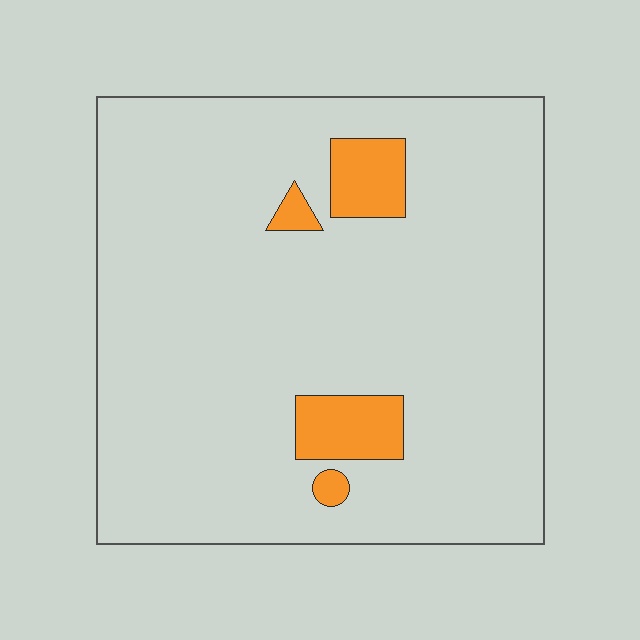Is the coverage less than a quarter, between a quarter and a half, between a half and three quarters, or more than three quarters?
Less than a quarter.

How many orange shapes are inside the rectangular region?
4.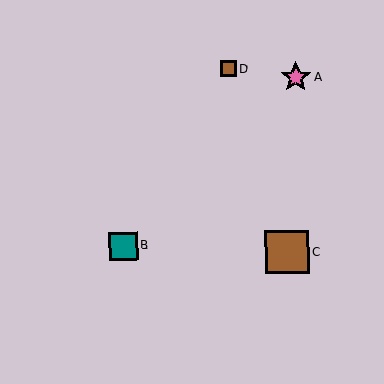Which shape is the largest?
The brown square (labeled C) is the largest.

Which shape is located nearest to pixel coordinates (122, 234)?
The teal square (labeled B) at (124, 246) is nearest to that location.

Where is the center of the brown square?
The center of the brown square is at (228, 69).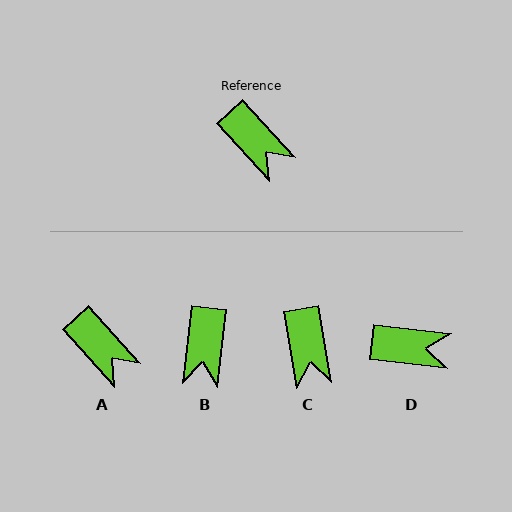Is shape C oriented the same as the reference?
No, it is off by about 32 degrees.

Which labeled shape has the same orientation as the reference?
A.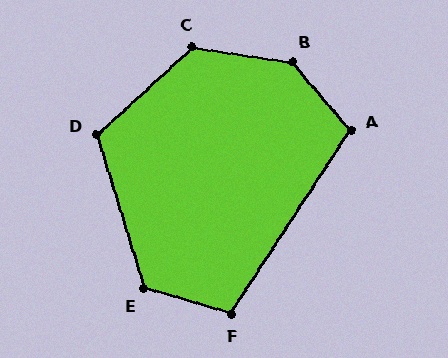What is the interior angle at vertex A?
Approximately 107 degrees (obtuse).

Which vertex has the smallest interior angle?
F, at approximately 106 degrees.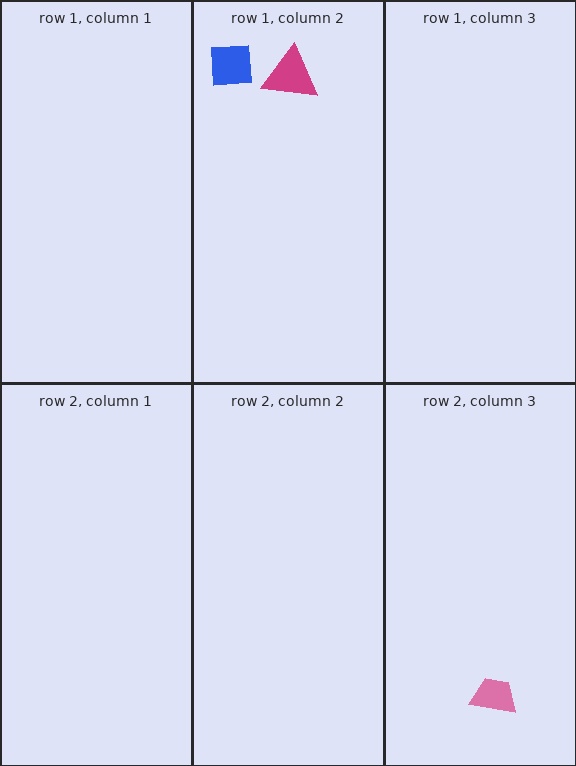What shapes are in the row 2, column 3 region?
The pink trapezoid.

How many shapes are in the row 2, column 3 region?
1.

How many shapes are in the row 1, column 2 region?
2.